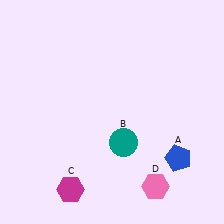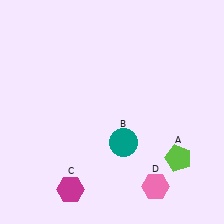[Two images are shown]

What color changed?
The pentagon (A) changed from blue in Image 1 to lime in Image 2.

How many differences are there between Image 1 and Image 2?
There is 1 difference between the two images.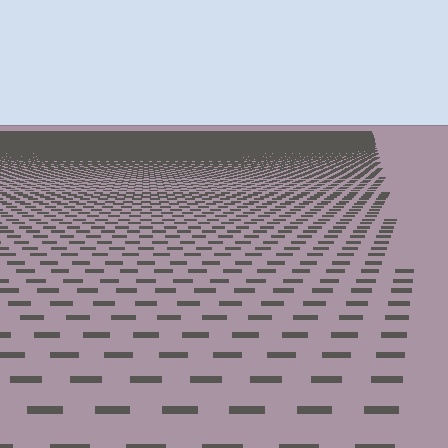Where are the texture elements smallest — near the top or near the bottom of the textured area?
Near the top.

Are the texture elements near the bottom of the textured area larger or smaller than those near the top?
Larger. Near the bottom, elements are closer to the viewer and appear at a bigger on-screen size.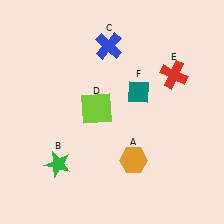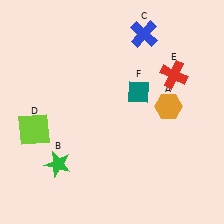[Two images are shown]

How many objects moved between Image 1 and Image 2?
3 objects moved between the two images.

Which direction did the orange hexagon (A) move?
The orange hexagon (A) moved up.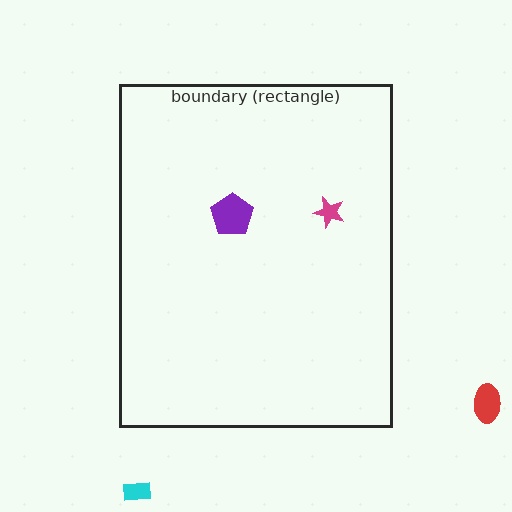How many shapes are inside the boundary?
2 inside, 2 outside.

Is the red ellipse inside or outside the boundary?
Outside.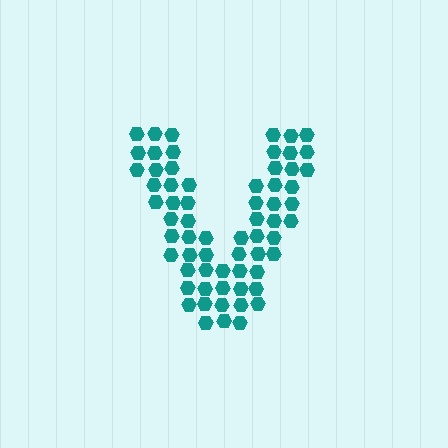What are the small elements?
The small elements are hexagons.